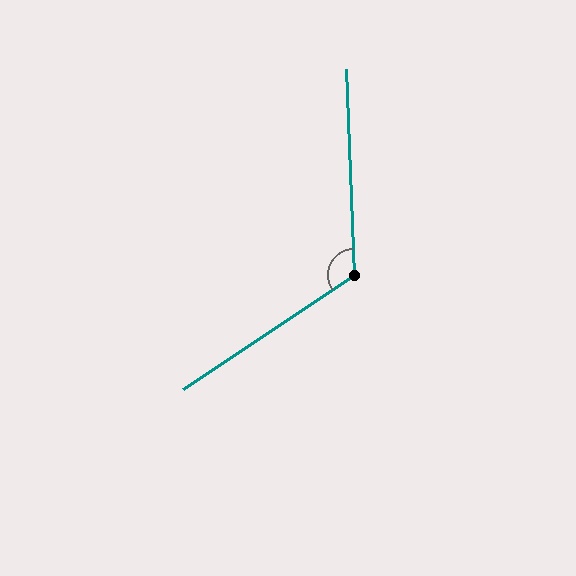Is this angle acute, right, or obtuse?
It is obtuse.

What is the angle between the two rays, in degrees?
Approximately 122 degrees.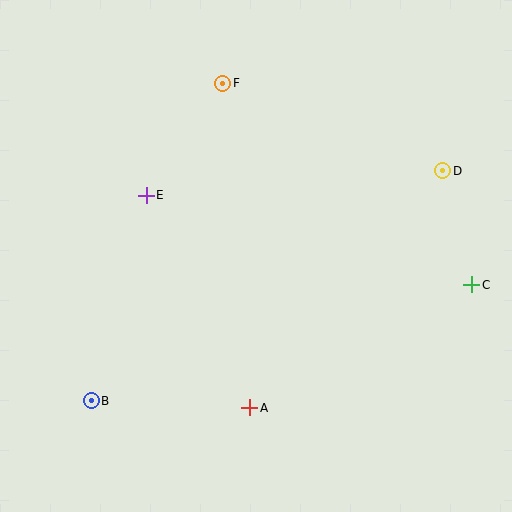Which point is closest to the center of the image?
Point E at (146, 195) is closest to the center.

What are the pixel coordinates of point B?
Point B is at (91, 401).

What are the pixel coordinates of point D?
Point D is at (443, 171).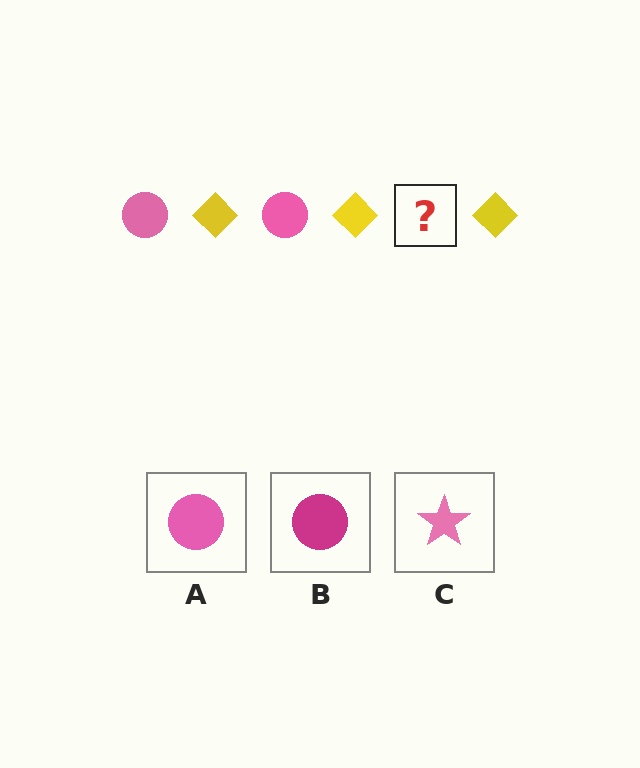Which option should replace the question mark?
Option A.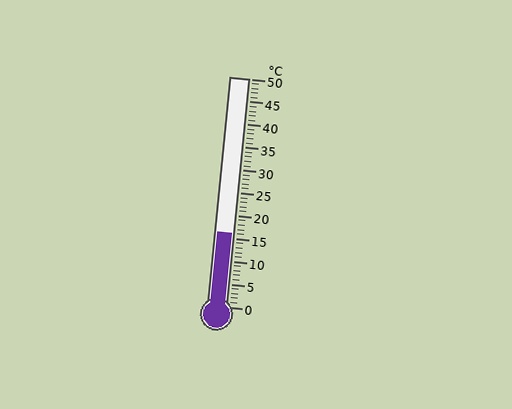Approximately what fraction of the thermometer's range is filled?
The thermometer is filled to approximately 30% of its range.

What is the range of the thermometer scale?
The thermometer scale ranges from 0°C to 50°C.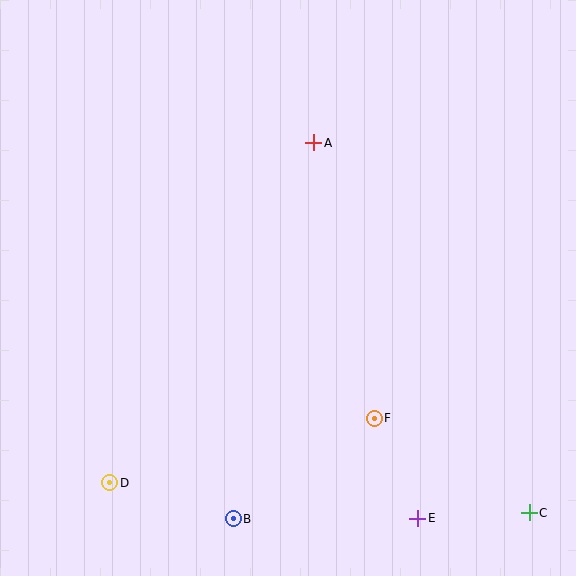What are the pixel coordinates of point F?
Point F is at (374, 418).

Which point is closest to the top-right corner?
Point A is closest to the top-right corner.